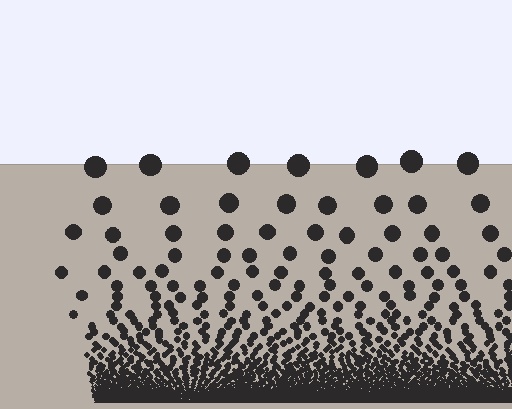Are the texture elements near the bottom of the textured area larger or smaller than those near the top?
Smaller. The gradient is inverted — elements near the bottom are smaller and denser.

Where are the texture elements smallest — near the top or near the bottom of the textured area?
Near the bottom.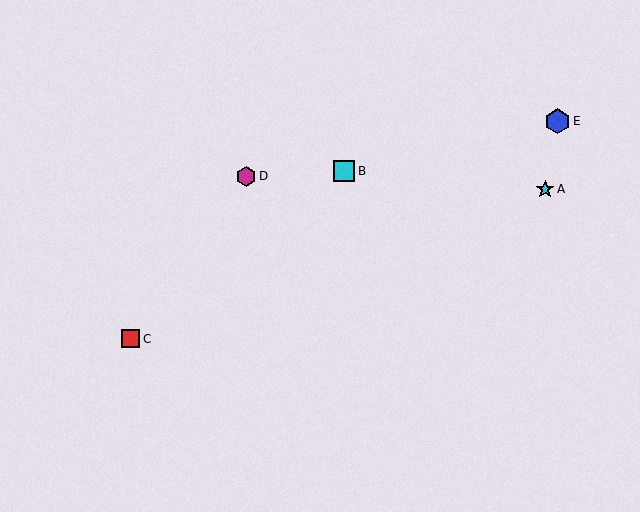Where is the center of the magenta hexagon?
The center of the magenta hexagon is at (246, 176).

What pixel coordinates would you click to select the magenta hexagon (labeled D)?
Click at (246, 176) to select the magenta hexagon D.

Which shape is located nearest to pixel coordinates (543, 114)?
The blue hexagon (labeled E) at (557, 121) is nearest to that location.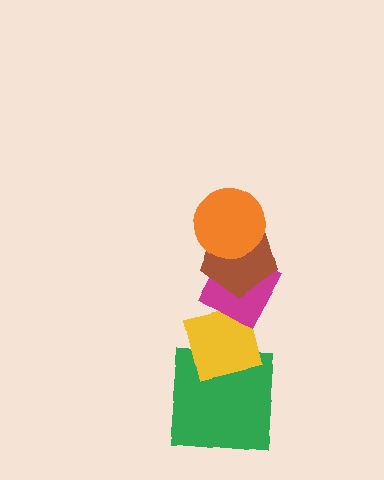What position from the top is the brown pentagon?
The brown pentagon is 2nd from the top.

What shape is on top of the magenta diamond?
The brown pentagon is on top of the magenta diamond.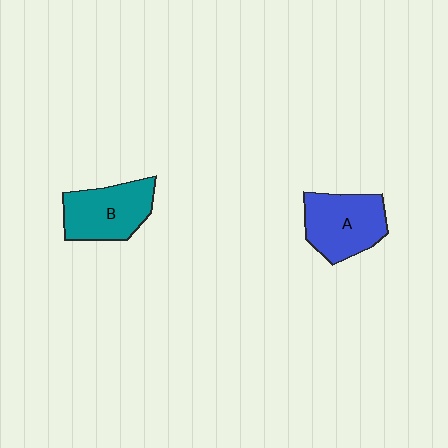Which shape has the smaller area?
Shape B (teal).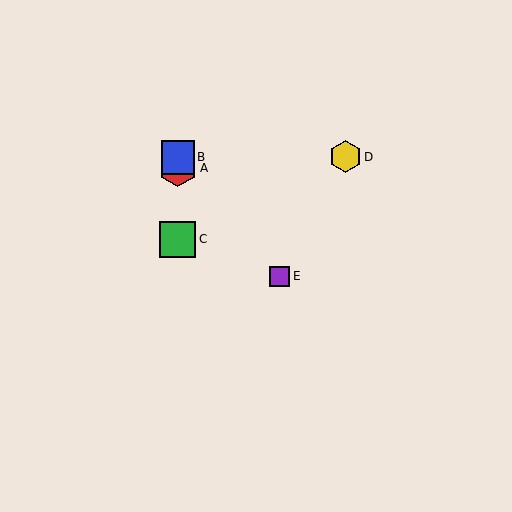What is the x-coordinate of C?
Object C is at x≈178.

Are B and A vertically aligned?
Yes, both are at x≈178.